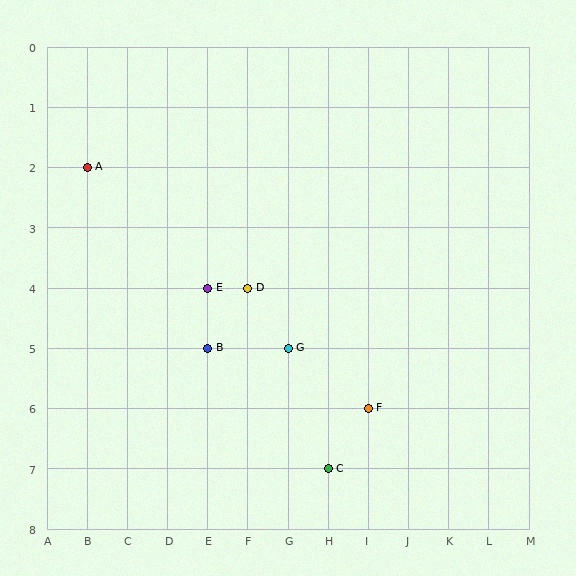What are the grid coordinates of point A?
Point A is at grid coordinates (B, 2).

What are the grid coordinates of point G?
Point G is at grid coordinates (G, 5).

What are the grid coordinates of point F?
Point F is at grid coordinates (I, 6).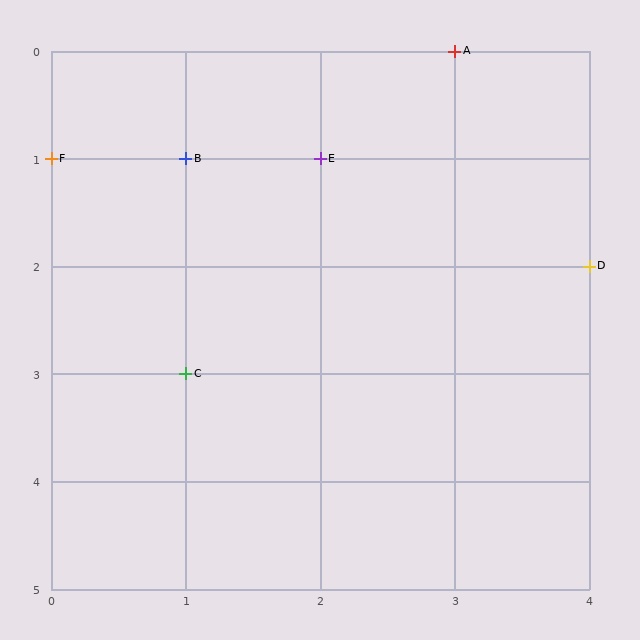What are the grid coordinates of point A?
Point A is at grid coordinates (3, 0).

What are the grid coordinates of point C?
Point C is at grid coordinates (1, 3).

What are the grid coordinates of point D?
Point D is at grid coordinates (4, 2).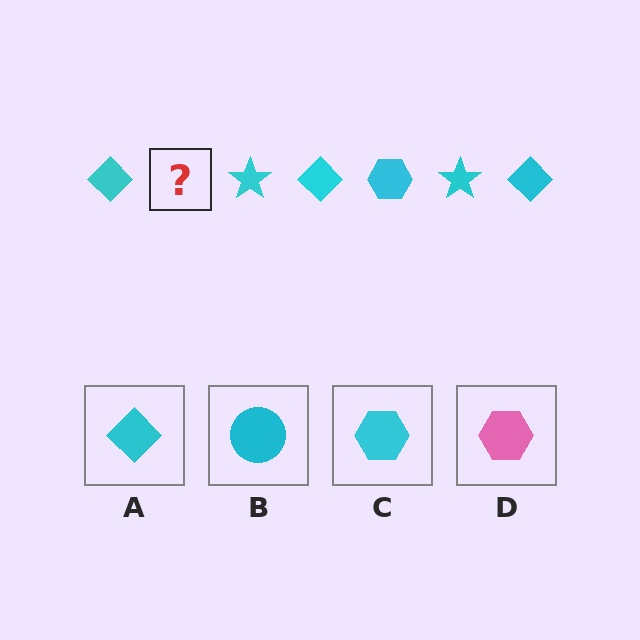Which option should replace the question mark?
Option C.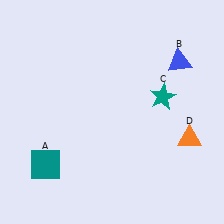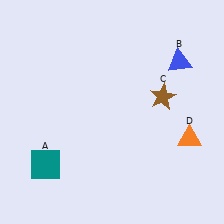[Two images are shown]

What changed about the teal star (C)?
In Image 1, C is teal. In Image 2, it changed to brown.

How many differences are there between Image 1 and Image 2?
There is 1 difference between the two images.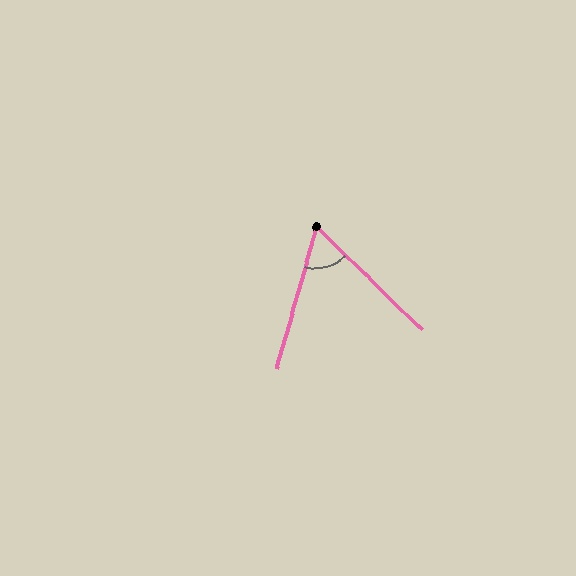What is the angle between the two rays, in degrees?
Approximately 62 degrees.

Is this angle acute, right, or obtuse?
It is acute.